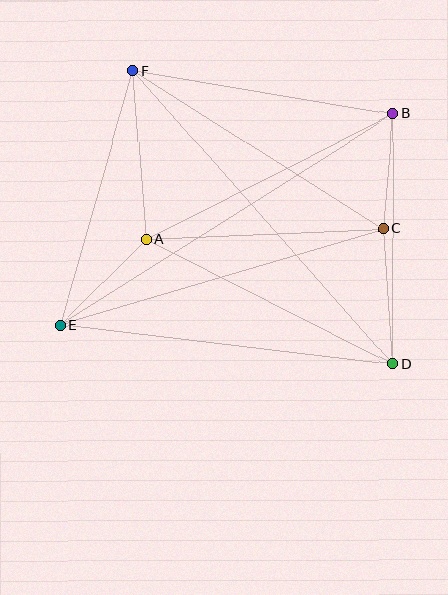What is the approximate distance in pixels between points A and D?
The distance between A and D is approximately 276 pixels.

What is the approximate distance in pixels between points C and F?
The distance between C and F is approximately 296 pixels.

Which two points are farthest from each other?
Points B and E are farthest from each other.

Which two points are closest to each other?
Points B and C are closest to each other.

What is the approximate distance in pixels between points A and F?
The distance between A and F is approximately 169 pixels.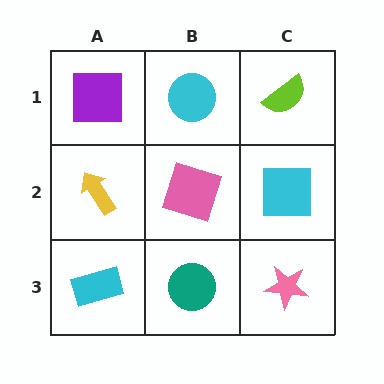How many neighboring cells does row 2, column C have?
3.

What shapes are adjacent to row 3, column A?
A yellow arrow (row 2, column A), a teal circle (row 3, column B).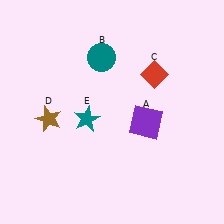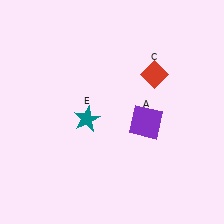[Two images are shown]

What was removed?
The brown star (D), the teal circle (B) were removed in Image 2.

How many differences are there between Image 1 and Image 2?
There are 2 differences between the two images.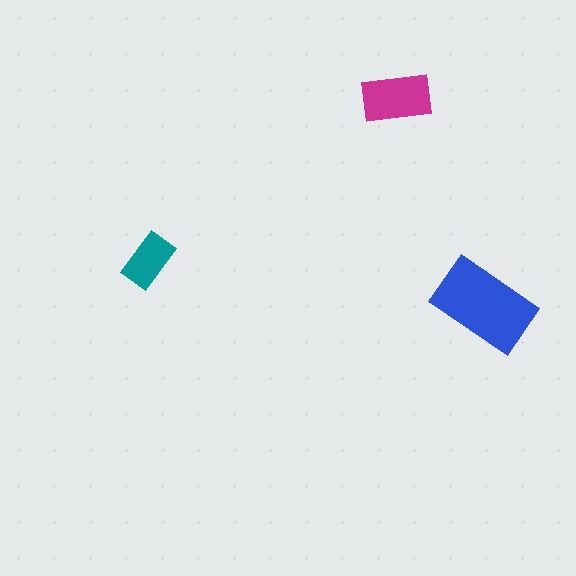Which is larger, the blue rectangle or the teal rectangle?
The blue one.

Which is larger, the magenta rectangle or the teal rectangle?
The magenta one.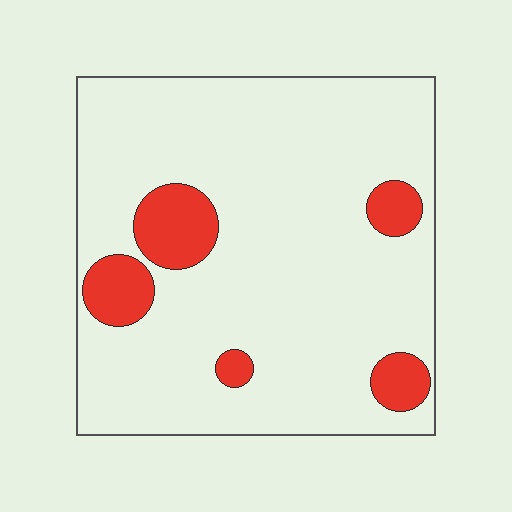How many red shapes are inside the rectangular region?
5.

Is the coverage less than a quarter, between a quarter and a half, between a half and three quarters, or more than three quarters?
Less than a quarter.